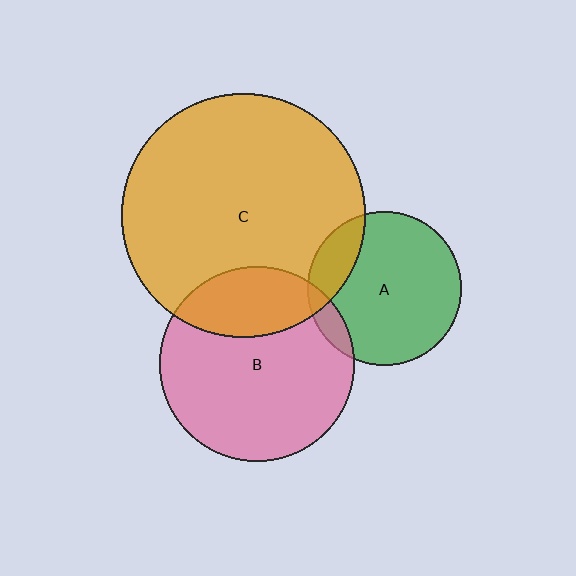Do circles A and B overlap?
Yes.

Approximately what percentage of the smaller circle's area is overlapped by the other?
Approximately 10%.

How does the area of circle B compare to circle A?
Approximately 1.6 times.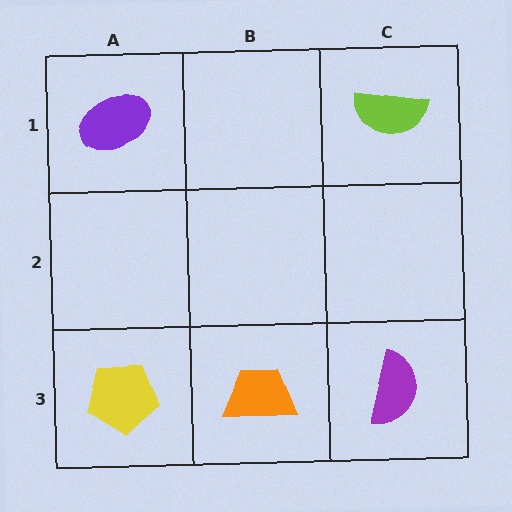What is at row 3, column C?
A purple semicircle.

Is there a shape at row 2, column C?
No, that cell is empty.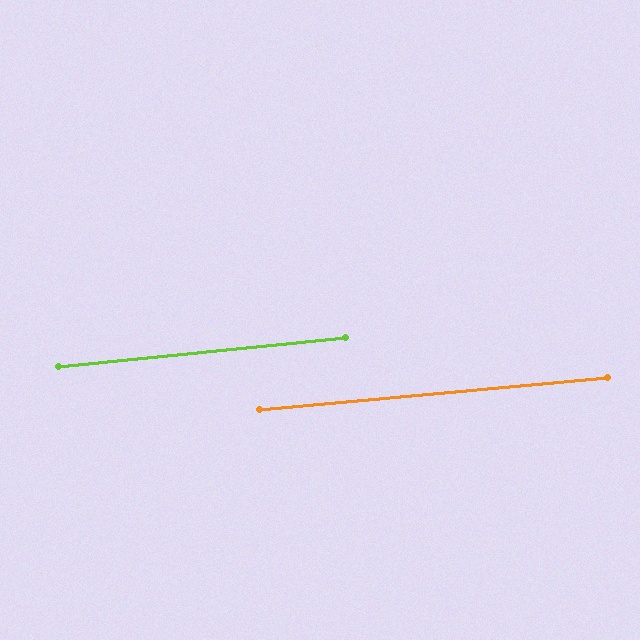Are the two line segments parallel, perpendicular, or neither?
Parallel — their directions differ by only 0.5°.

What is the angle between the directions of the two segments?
Approximately 1 degree.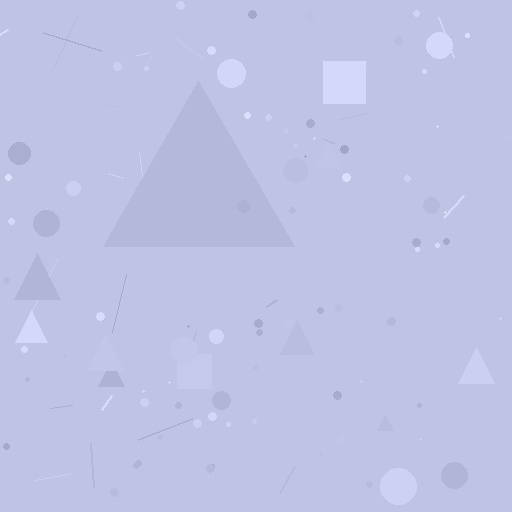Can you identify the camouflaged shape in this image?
The camouflaged shape is a triangle.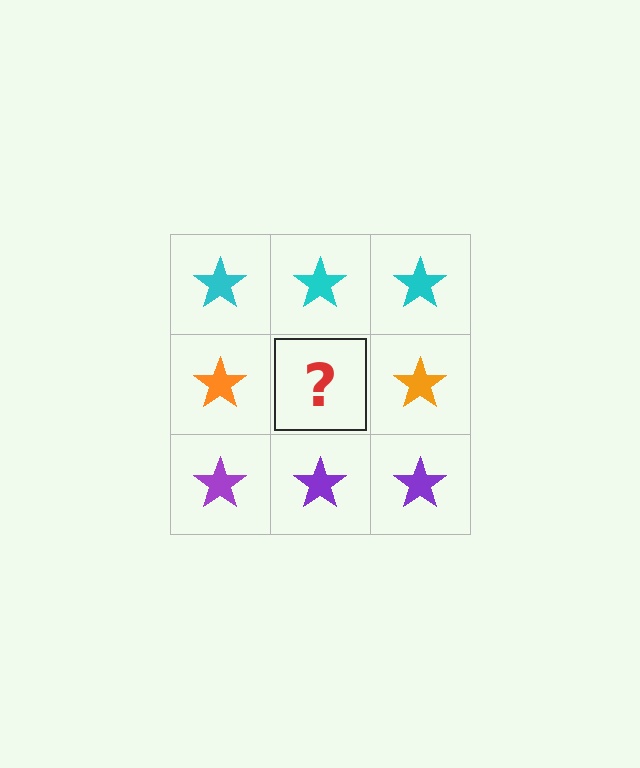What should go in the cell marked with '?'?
The missing cell should contain an orange star.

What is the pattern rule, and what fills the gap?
The rule is that each row has a consistent color. The gap should be filled with an orange star.